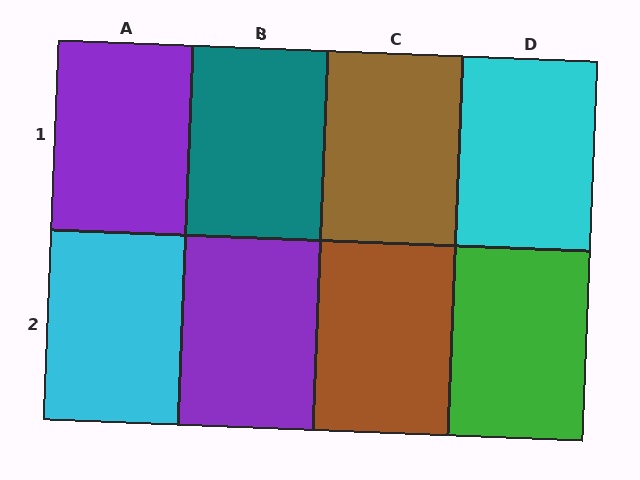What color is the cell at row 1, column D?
Cyan.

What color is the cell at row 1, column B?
Teal.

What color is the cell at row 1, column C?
Brown.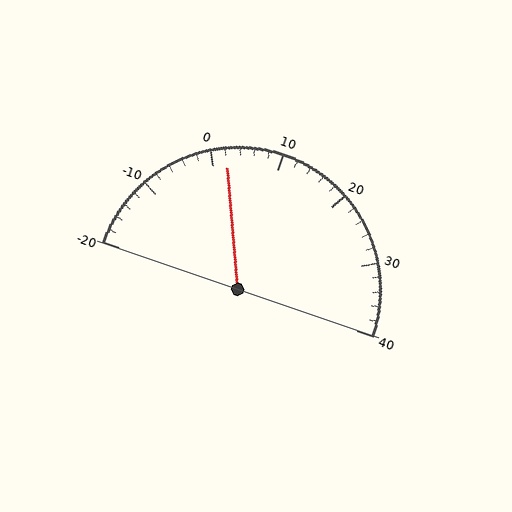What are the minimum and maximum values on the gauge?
The gauge ranges from -20 to 40.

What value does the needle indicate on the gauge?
The needle indicates approximately 2.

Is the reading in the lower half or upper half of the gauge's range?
The reading is in the lower half of the range (-20 to 40).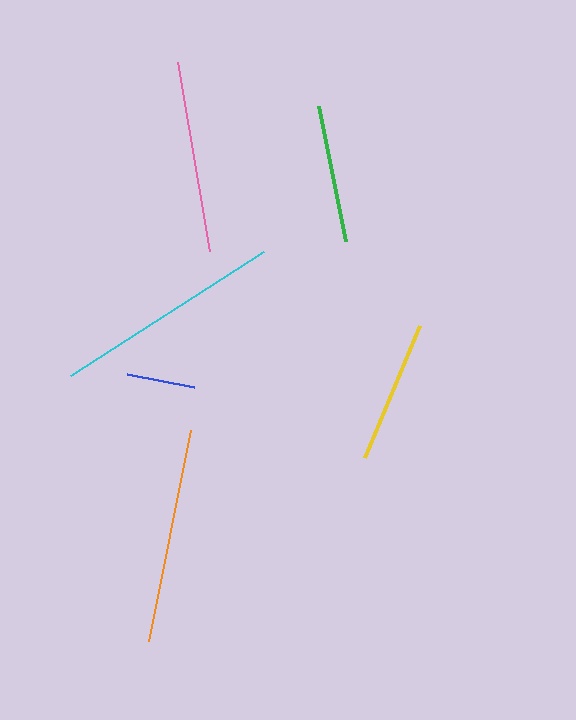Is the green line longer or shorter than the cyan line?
The cyan line is longer than the green line.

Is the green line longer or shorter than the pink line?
The pink line is longer than the green line.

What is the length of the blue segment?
The blue segment is approximately 68 pixels long.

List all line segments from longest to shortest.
From longest to shortest: cyan, orange, pink, yellow, green, blue.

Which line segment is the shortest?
The blue line is the shortest at approximately 68 pixels.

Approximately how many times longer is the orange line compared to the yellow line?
The orange line is approximately 1.5 times the length of the yellow line.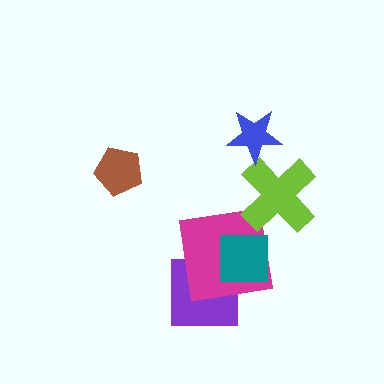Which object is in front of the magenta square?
The teal square is in front of the magenta square.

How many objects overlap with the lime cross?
0 objects overlap with the lime cross.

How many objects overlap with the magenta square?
2 objects overlap with the magenta square.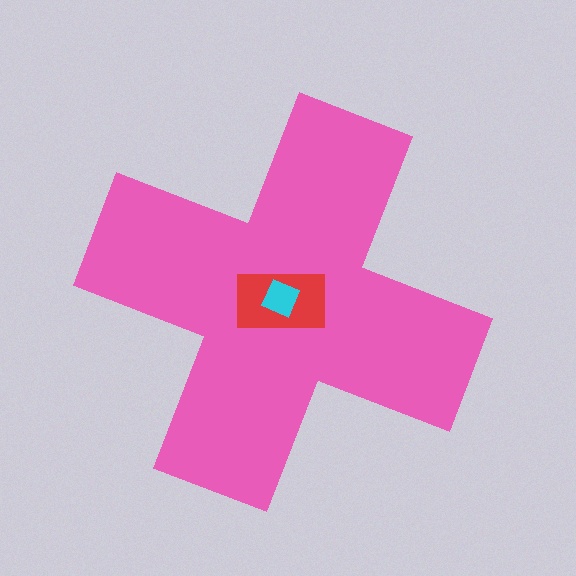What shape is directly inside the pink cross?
The red rectangle.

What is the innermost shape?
The cyan diamond.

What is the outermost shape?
The pink cross.